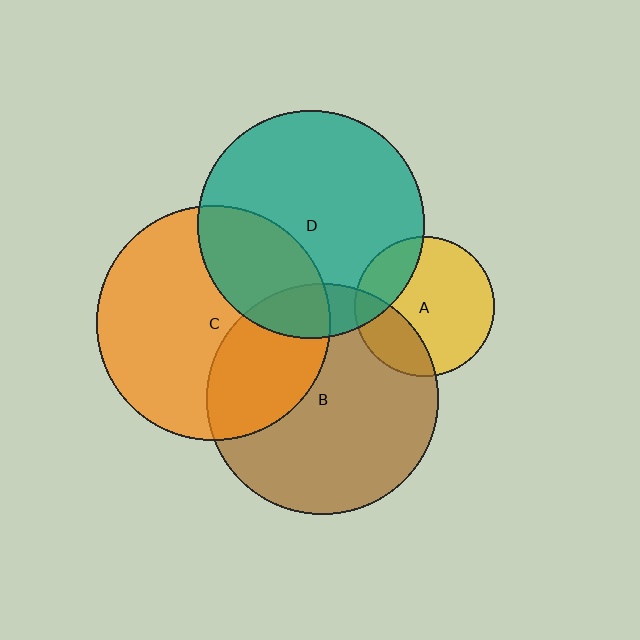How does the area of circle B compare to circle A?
Approximately 2.7 times.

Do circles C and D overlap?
Yes.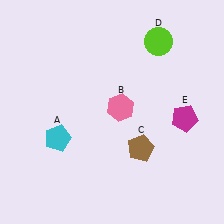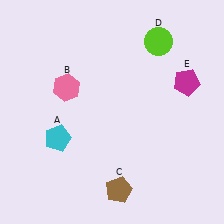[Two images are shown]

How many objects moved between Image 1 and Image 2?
3 objects moved between the two images.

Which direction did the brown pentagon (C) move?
The brown pentagon (C) moved down.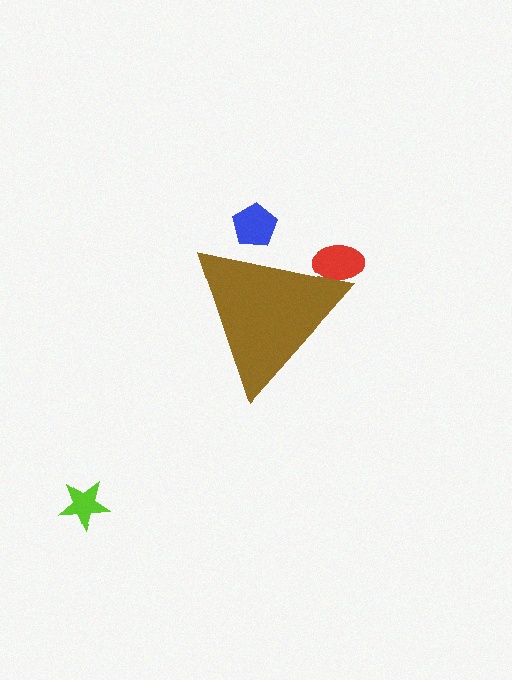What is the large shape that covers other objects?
A brown triangle.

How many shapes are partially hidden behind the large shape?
2 shapes are partially hidden.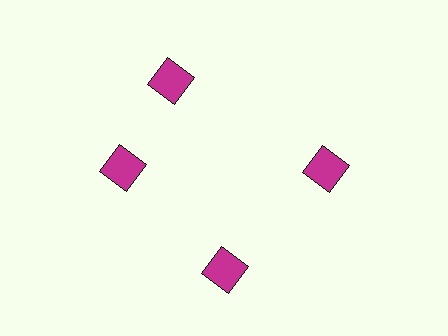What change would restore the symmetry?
The symmetry would be restored by rotating it back into even spacing with its neighbors so that all 4 squares sit at equal angles and equal distance from the center.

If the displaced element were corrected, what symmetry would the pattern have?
It would have 4-fold rotational symmetry — the pattern would map onto itself every 90 degrees.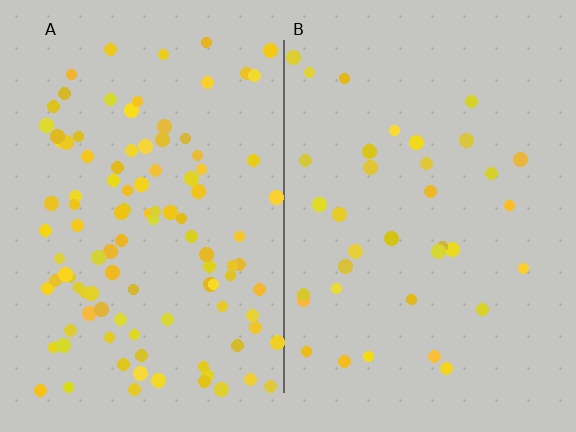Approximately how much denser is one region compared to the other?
Approximately 3.0× — region A over region B.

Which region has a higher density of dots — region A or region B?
A (the left).